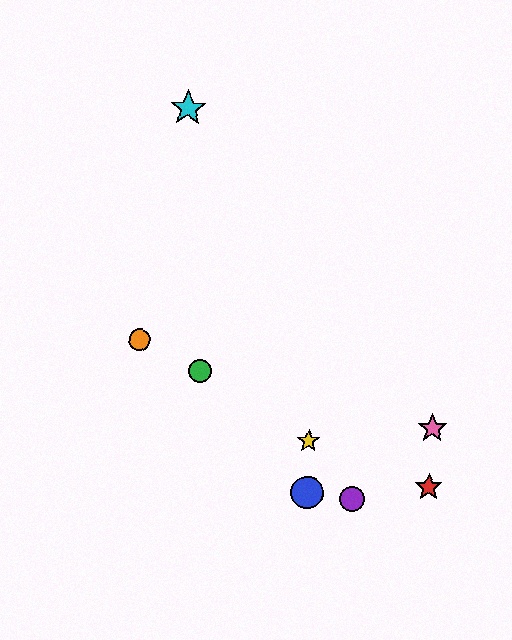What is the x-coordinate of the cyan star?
The cyan star is at x≈188.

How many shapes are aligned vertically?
2 shapes (the blue circle, the yellow star) are aligned vertically.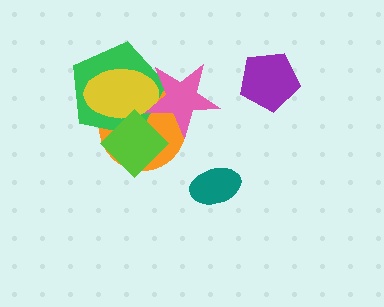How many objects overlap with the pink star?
4 objects overlap with the pink star.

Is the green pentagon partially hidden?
Yes, it is partially covered by another shape.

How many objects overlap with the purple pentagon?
0 objects overlap with the purple pentagon.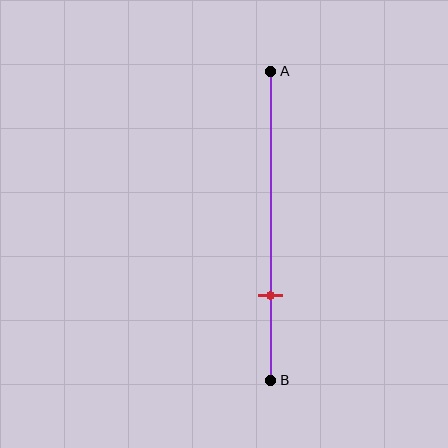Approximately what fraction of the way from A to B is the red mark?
The red mark is approximately 70% of the way from A to B.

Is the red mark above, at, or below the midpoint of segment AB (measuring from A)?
The red mark is below the midpoint of segment AB.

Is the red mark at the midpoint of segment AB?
No, the mark is at about 70% from A, not at the 50% midpoint.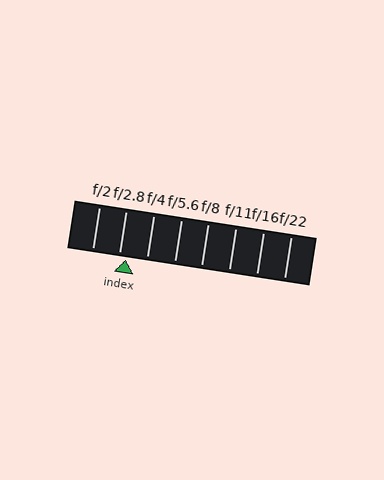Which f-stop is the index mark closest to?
The index mark is closest to f/2.8.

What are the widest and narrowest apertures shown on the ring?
The widest aperture shown is f/2 and the narrowest is f/22.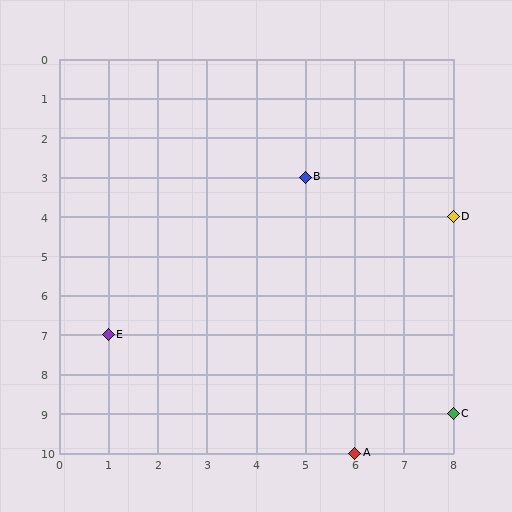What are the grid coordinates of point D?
Point D is at grid coordinates (8, 4).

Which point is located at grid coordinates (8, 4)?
Point D is at (8, 4).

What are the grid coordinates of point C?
Point C is at grid coordinates (8, 9).